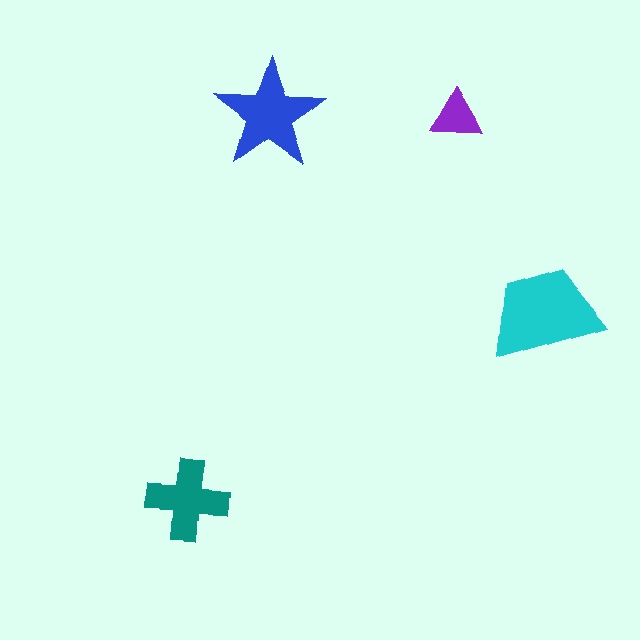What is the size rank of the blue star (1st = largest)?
2nd.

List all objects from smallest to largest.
The purple triangle, the teal cross, the blue star, the cyan trapezoid.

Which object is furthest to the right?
The cyan trapezoid is rightmost.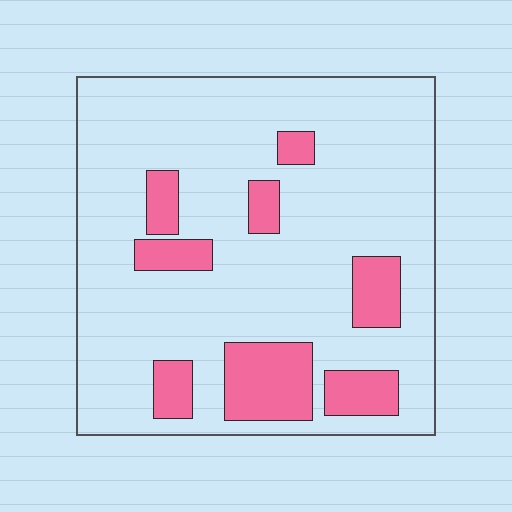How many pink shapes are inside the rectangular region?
8.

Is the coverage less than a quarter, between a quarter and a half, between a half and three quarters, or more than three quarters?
Less than a quarter.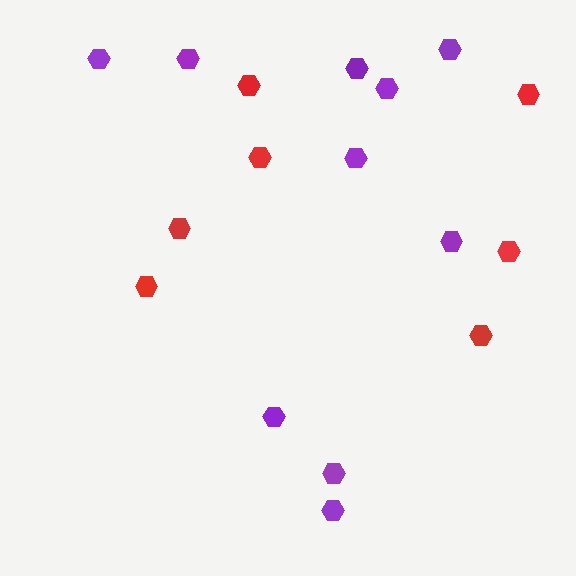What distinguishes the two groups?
There are 2 groups: one group of purple hexagons (10) and one group of red hexagons (7).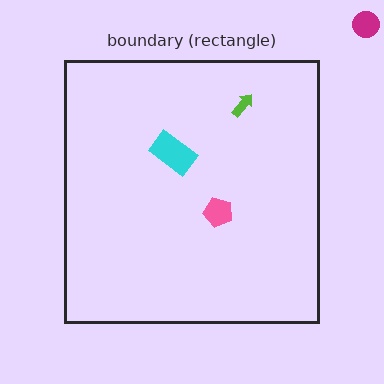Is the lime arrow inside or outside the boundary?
Inside.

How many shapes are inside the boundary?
3 inside, 1 outside.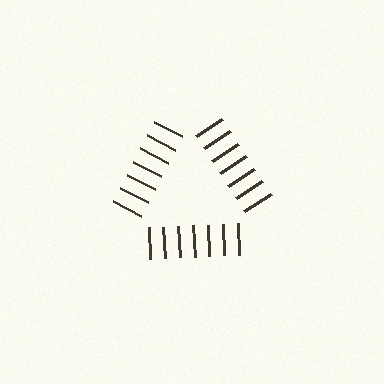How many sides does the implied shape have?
3 sides — the line-ends trace a triangle.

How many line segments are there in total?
21 — 7 along each of the 3 edges.